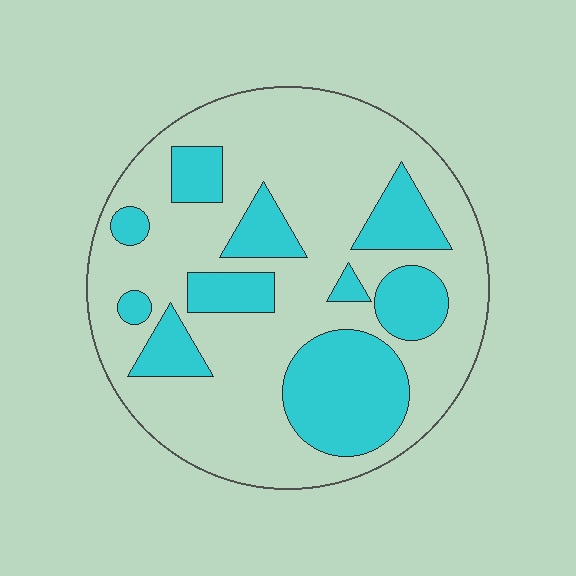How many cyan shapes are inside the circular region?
10.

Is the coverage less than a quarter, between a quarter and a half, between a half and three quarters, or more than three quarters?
Between a quarter and a half.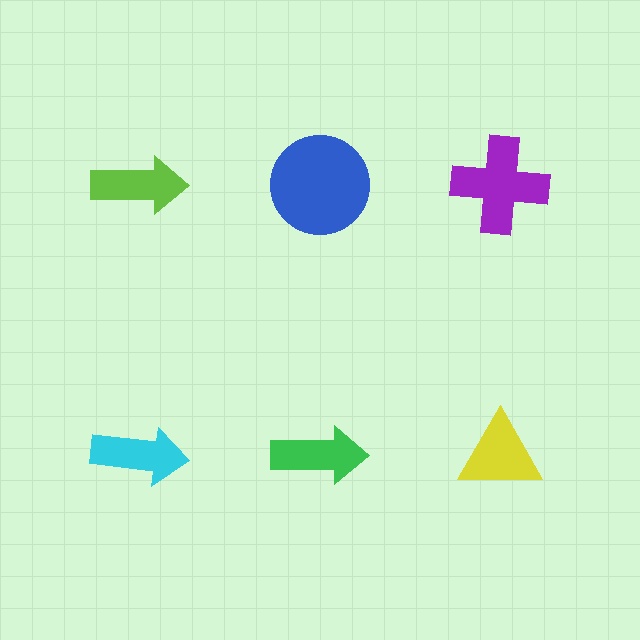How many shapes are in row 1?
3 shapes.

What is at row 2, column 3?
A yellow triangle.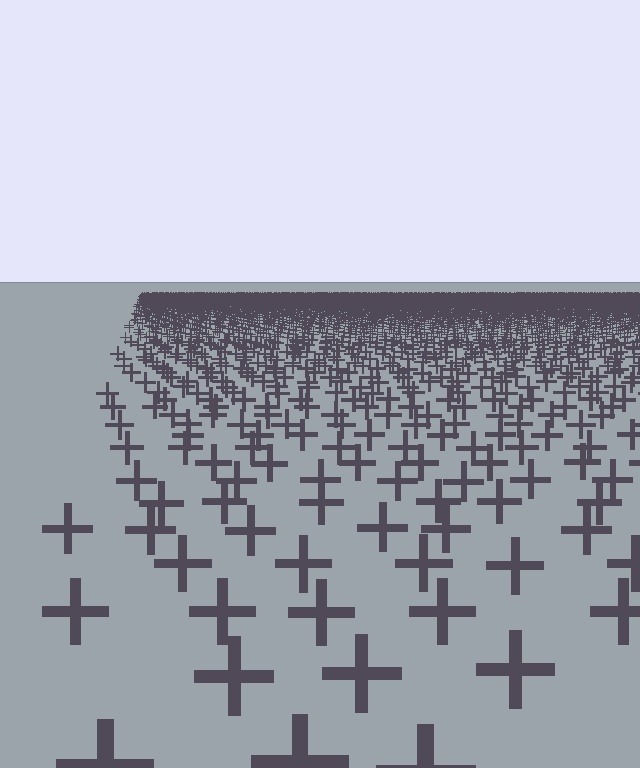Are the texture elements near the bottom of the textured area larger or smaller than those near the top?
Larger. Near the bottom, elements are closer to the viewer and appear at a bigger on-screen size.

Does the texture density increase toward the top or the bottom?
Density increases toward the top.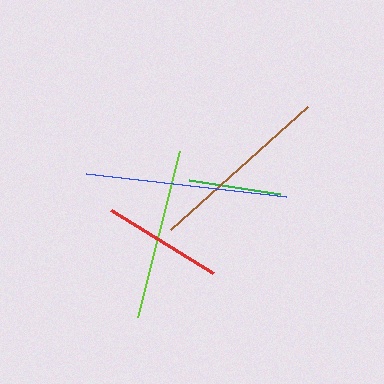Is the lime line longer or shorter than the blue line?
The blue line is longer than the lime line.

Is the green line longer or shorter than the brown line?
The brown line is longer than the green line.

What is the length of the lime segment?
The lime segment is approximately 171 pixels long.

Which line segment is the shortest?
The green line is the shortest at approximately 92 pixels.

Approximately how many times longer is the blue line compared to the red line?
The blue line is approximately 1.7 times the length of the red line.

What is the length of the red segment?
The red segment is approximately 121 pixels long.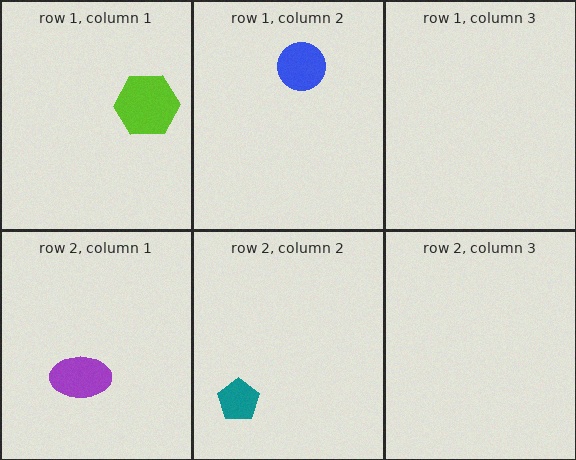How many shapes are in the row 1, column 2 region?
1.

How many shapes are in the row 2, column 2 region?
1.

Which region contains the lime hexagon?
The row 1, column 1 region.